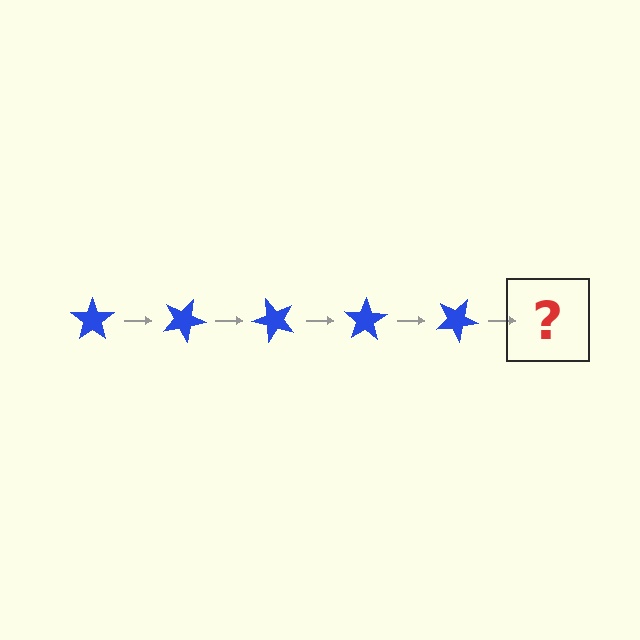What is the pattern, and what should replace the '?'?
The pattern is that the star rotates 25 degrees each step. The '?' should be a blue star rotated 125 degrees.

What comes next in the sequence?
The next element should be a blue star rotated 125 degrees.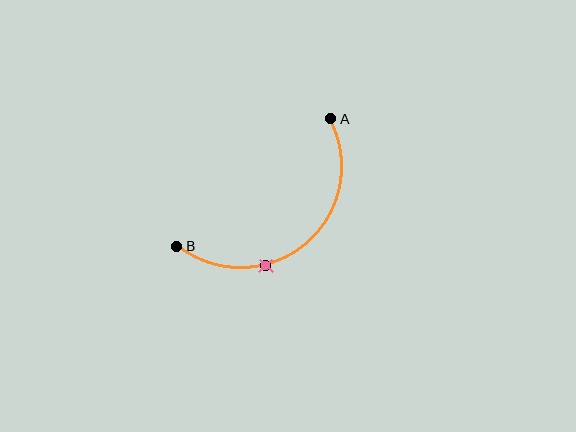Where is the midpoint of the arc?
The arc midpoint is the point on the curve farthest from the straight line joining A and B. It sits below and to the right of that line.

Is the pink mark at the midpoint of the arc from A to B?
No. The pink mark lies on the arc but is closer to endpoint B. The arc midpoint would be at the point on the curve equidistant along the arc from both A and B.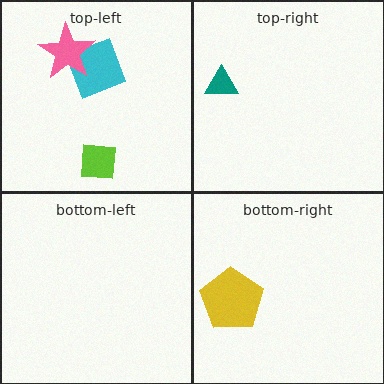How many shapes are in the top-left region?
3.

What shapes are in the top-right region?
The teal triangle.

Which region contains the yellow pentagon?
The bottom-right region.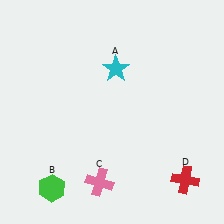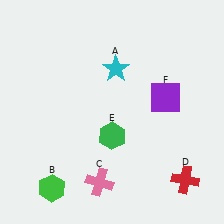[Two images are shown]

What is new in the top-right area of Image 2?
A purple square (F) was added in the top-right area of Image 2.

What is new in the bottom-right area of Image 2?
A green hexagon (E) was added in the bottom-right area of Image 2.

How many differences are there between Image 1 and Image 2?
There are 2 differences between the two images.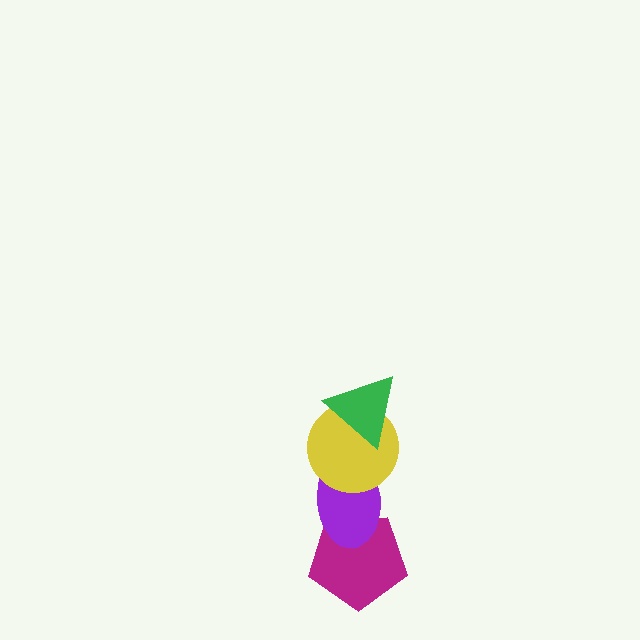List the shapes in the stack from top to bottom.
From top to bottom: the green triangle, the yellow circle, the purple ellipse, the magenta pentagon.